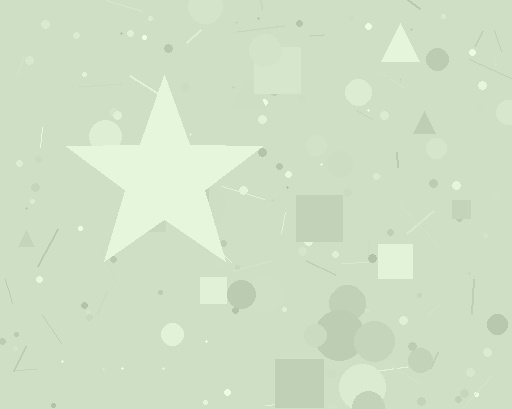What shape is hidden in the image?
A star is hidden in the image.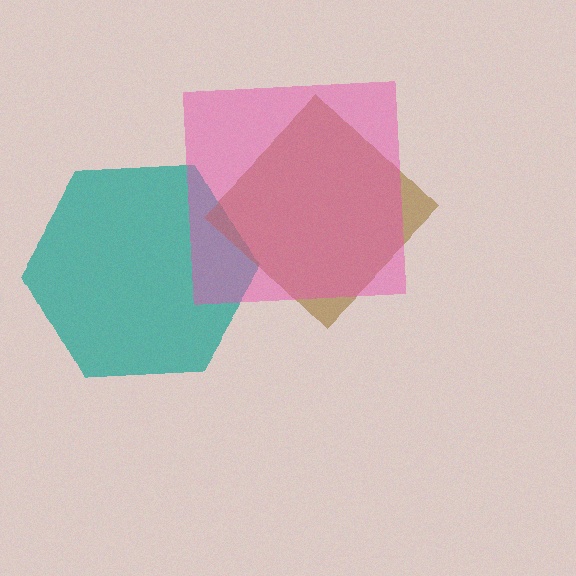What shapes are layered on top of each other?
The layered shapes are: a teal hexagon, a brown diamond, a pink square.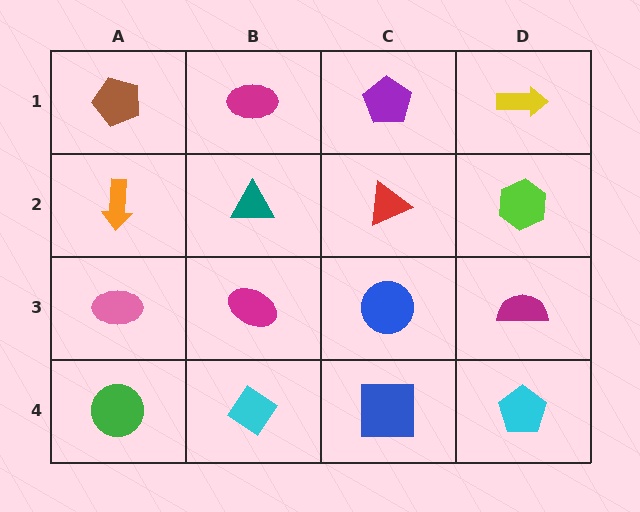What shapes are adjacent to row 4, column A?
A pink ellipse (row 3, column A), a cyan diamond (row 4, column B).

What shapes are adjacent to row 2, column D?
A yellow arrow (row 1, column D), a magenta semicircle (row 3, column D), a red triangle (row 2, column C).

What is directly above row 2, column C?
A purple pentagon.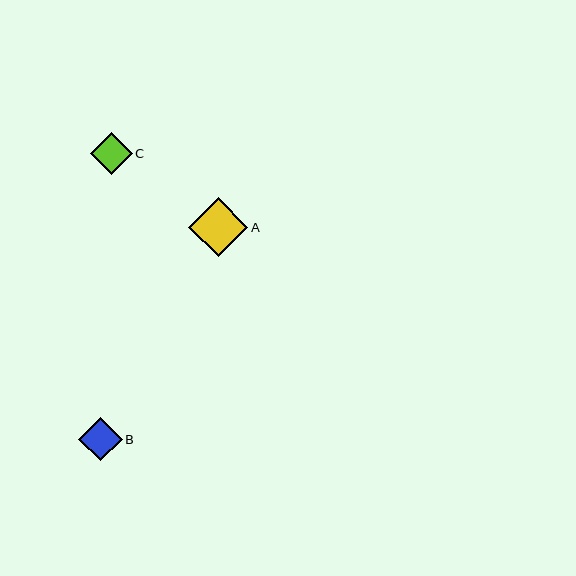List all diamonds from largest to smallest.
From largest to smallest: A, B, C.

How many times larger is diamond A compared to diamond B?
Diamond A is approximately 1.4 times the size of diamond B.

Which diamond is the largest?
Diamond A is the largest with a size of approximately 59 pixels.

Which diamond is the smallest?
Diamond C is the smallest with a size of approximately 42 pixels.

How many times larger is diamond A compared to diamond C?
Diamond A is approximately 1.4 times the size of diamond C.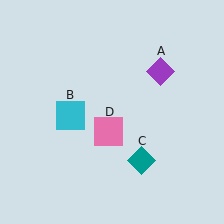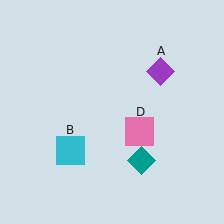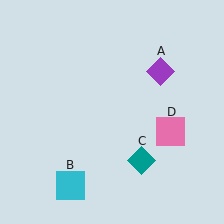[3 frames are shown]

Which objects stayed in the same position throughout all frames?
Purple diamond (object A) and teal diamond (object C) remained stationary.